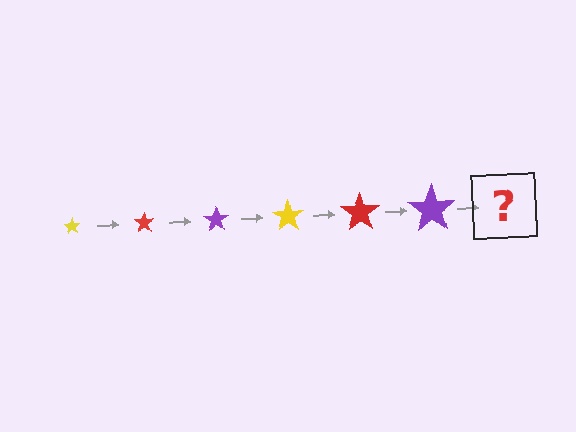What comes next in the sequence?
The next element should be a yellow star, larger than the previous one.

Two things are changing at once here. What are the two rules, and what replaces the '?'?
The two rules are that the star grows larger each step and the color cycles through yellow, red, and purple. The '?' should be a yellow star, larger than the previous one.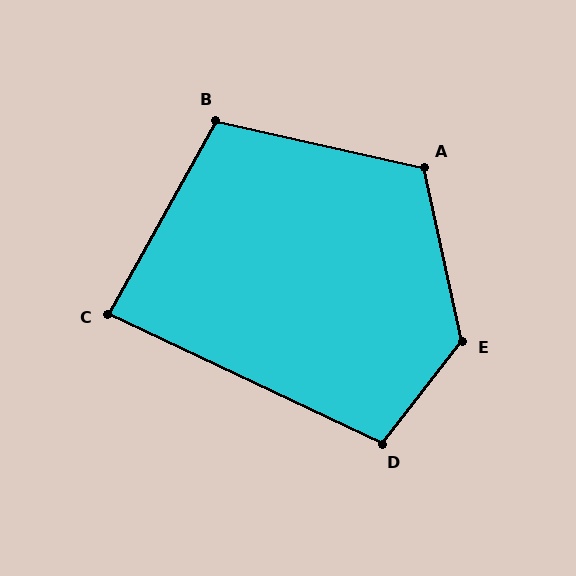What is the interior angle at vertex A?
Approximately 115 degrees (obtuse).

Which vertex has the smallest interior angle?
C, at approximately 86 degrees.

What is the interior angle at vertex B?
Approximately 106 degrees (obtuse).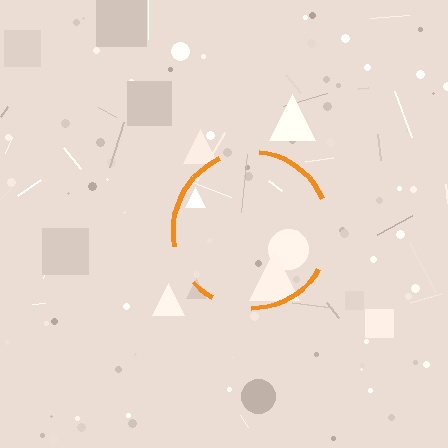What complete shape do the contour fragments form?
The contour fragments form a circle.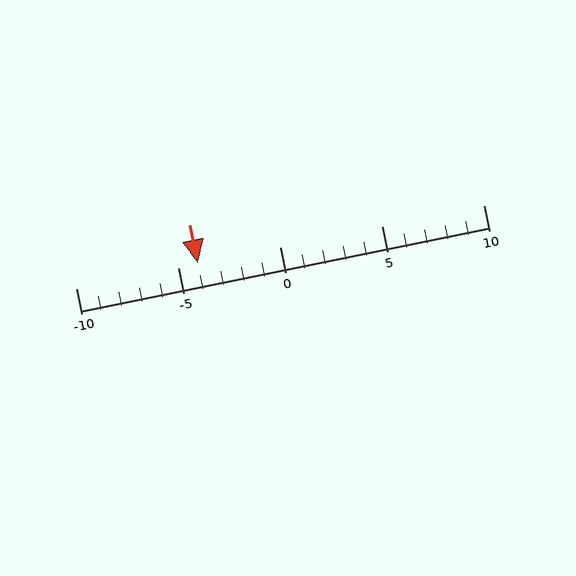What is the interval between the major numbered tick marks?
The major tick marks are spaced 5 units apart.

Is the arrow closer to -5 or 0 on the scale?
The arrow is closer to -5.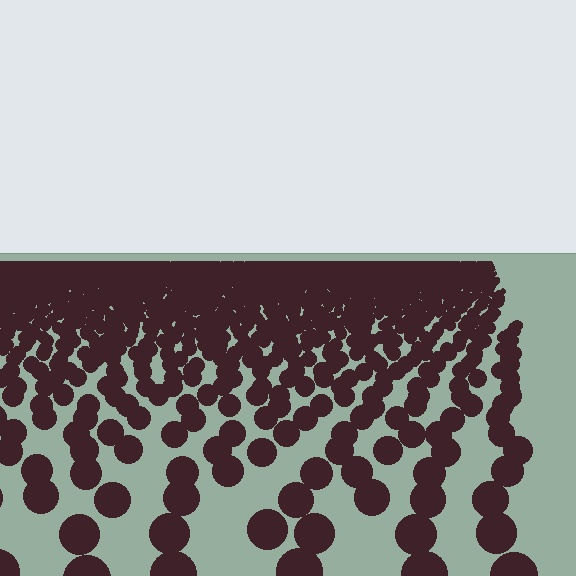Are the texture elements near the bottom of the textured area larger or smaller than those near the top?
Larger. Near the bottom, elements are closer to the viewer and appear at a bigger on-screen size.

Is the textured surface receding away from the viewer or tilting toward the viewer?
The surface is receding away from the viewer. Texture elements get smaller and denser toward the top.